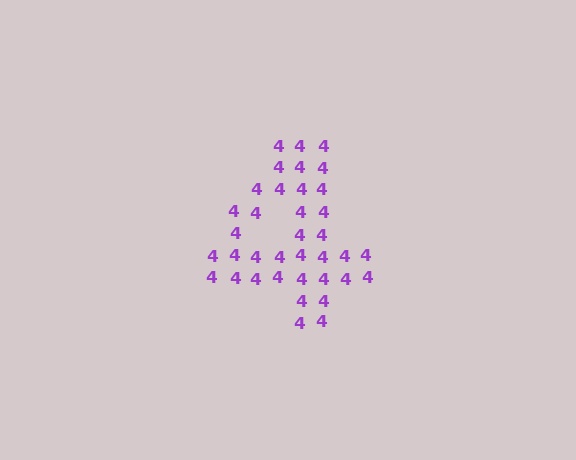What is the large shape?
The large shape is the digit 4.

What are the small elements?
The small elements are digit 4's.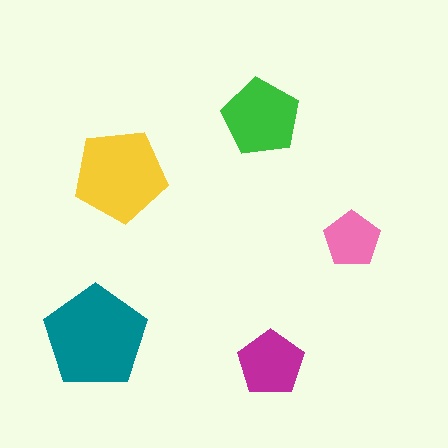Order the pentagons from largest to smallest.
the teal one, the yellow one, the green one, the magenta one, the pink one.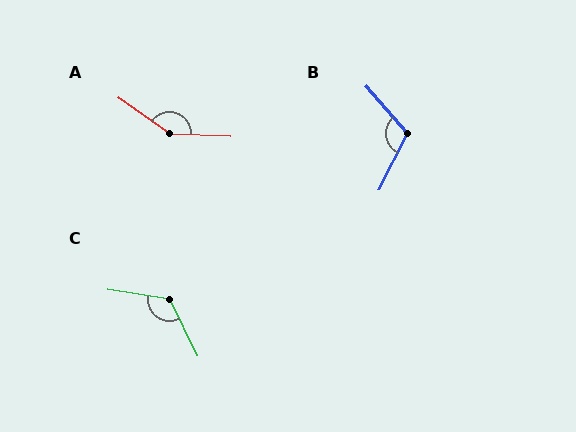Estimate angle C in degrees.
Approximately 125 degrees.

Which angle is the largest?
A, at approximately 147 degrees.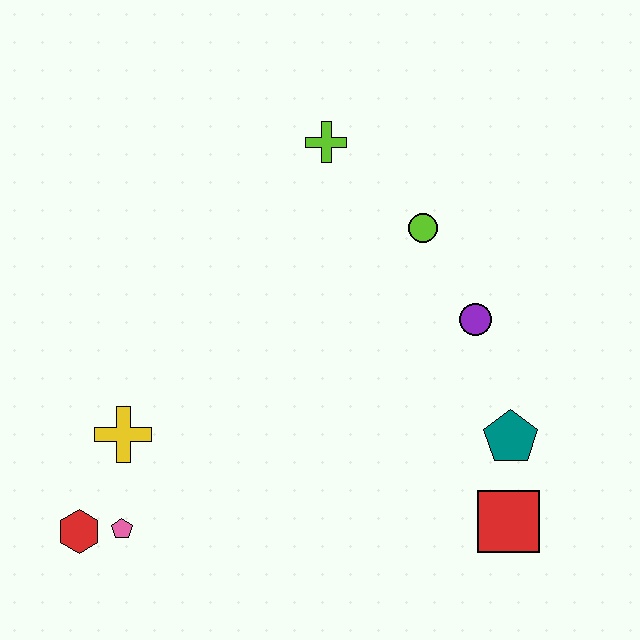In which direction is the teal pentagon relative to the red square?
The teal pentagon is above the red square.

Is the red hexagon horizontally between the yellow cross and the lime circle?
No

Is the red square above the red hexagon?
Yes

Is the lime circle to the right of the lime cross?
Yes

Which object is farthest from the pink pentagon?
The lime cross is farthest from the pink pentagon.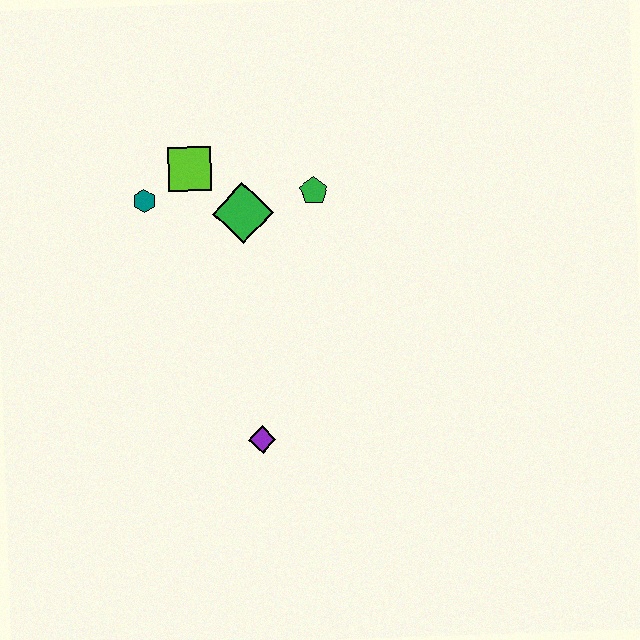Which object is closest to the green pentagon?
The green diamond is closest to the green pentagon.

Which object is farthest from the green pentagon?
The purple diamond is farthest from the green pentagon.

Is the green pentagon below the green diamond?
No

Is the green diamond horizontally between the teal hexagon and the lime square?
No